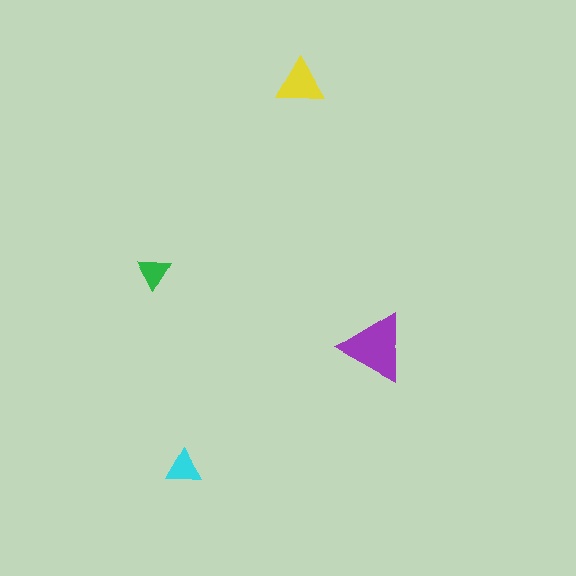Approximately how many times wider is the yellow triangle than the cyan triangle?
About 1.5 times wider.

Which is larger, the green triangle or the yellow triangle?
The yellow one.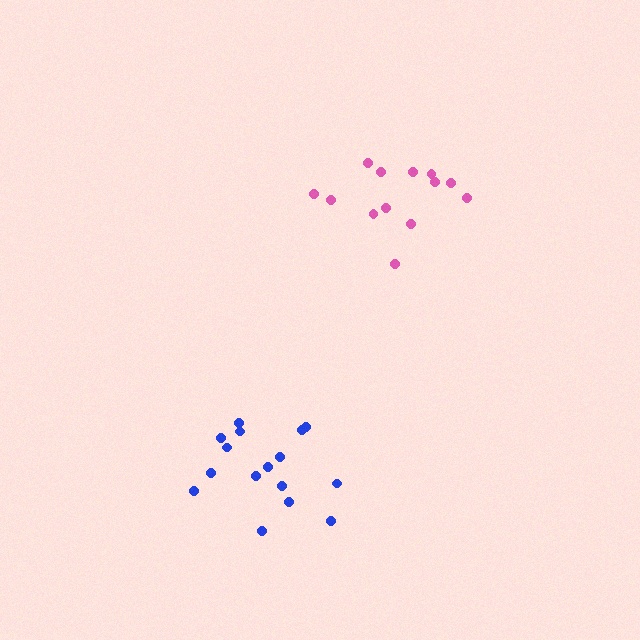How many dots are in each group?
Group 1: 16 dots, Group 2: 13 dots (29 total).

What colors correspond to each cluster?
The clusters are colored: blue, pink.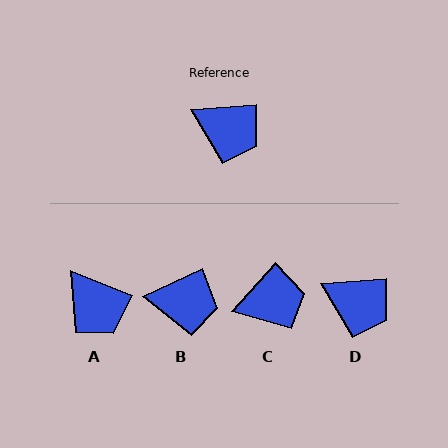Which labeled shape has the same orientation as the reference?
D.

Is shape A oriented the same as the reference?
No, it is off by about 27 degrees.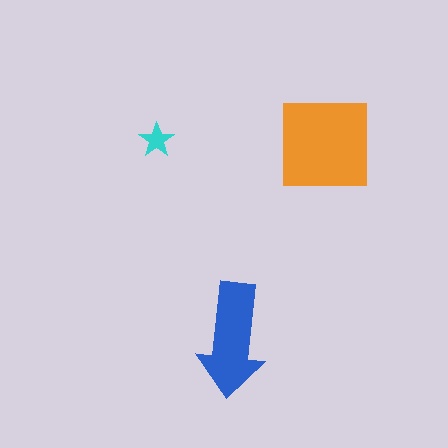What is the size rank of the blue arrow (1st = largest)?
2nd.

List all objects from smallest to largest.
The cyan star, the blue arrow, the orange square.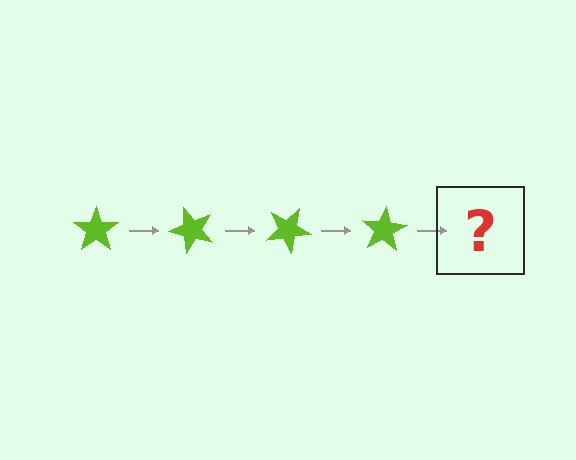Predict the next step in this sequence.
The next step is a lime star rotated 200 degrees.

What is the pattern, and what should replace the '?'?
The pattern is that the star rotates 50 degrees each step. The '?' should be a lime star rotated 200 degrees.